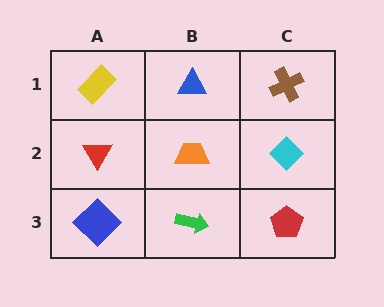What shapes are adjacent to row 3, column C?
A cyan diamond (row 2, column C), a green arrow (row 3, column B).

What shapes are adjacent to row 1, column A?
A red triangle (row 2, column A), a blue triangle (row 1, column B).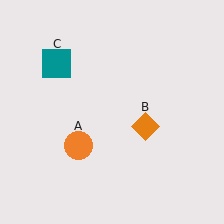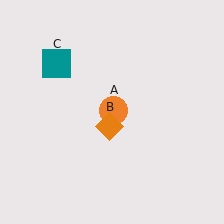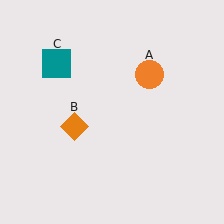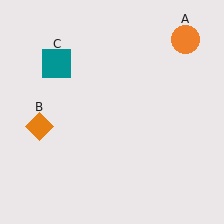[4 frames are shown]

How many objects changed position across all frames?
2 objects changed position: orange circle (object A), orange diamond (object B).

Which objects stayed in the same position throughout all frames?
Teal square (object C) remained stationary.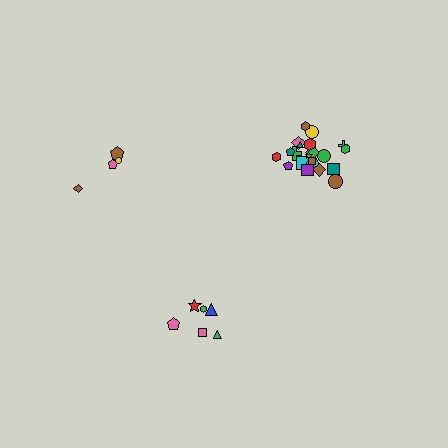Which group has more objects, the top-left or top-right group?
The top-right group.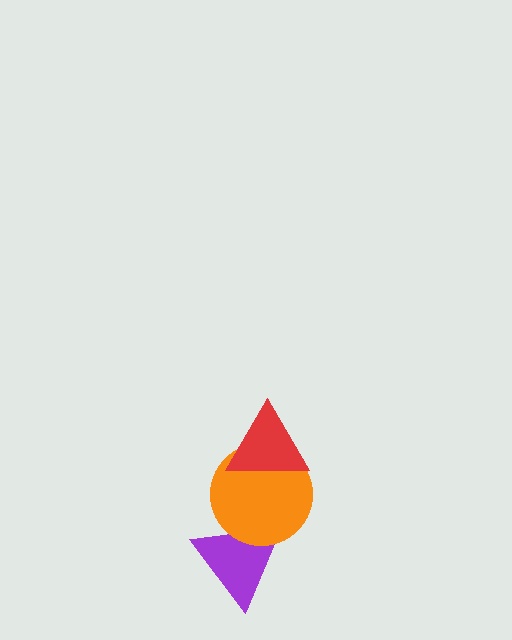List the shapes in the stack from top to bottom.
From top to bottom: the red triangle, the orange circle, the purple triangle.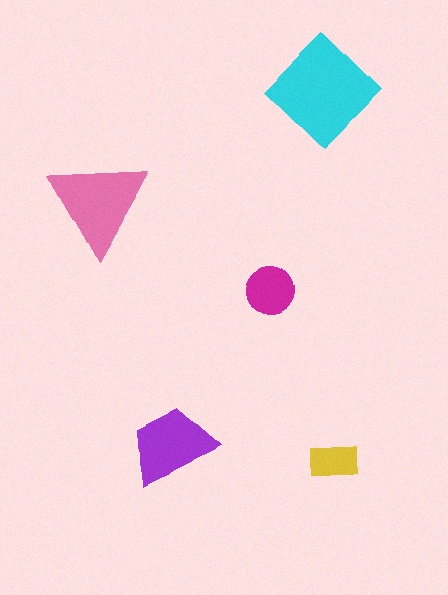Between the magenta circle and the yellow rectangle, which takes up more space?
The magenta circle.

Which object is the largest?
The cyan diamond.